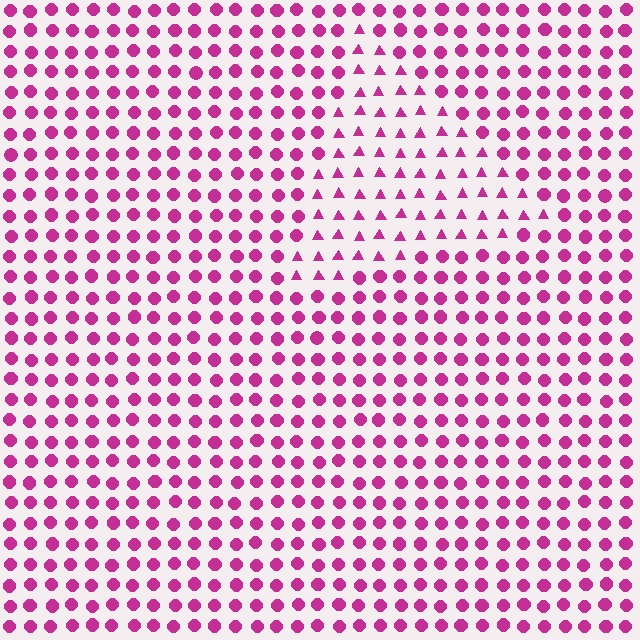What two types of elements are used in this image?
The image uses triangles inside the triangle region and circles outside it.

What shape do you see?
I see a triangle.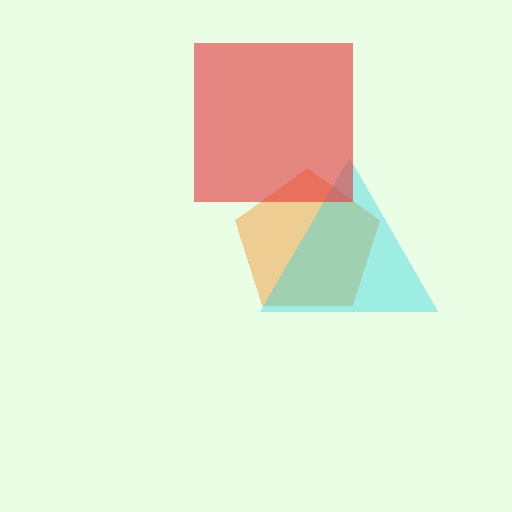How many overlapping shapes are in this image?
There are 3 overlapping shapes in the image.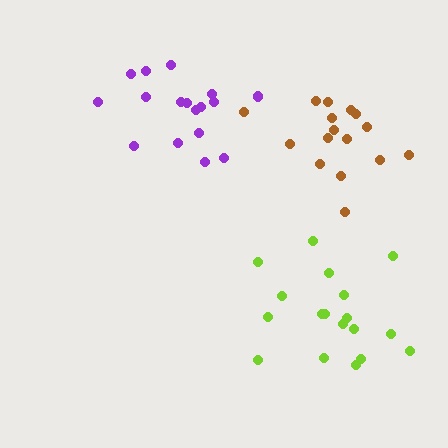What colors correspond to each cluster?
The clusters are colored: brown, purple, lime.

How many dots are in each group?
Group 1: 16 dots, Group 2: 17 dots, Group 3: 18 dots (51 total).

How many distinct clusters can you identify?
There are 3 distinct clusters.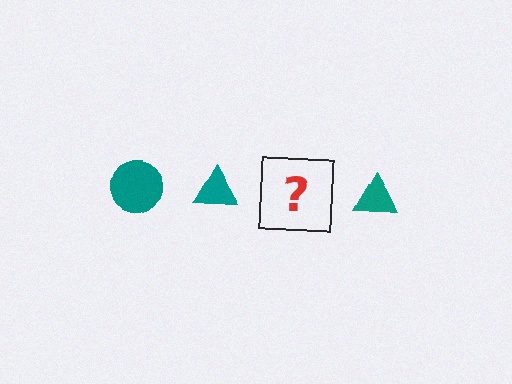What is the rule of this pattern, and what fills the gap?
The rule is that the pattern cycles through circle, triangle shapes in teal. The gap should be filled with a teal circle.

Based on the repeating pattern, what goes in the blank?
The blank should be a teal circle.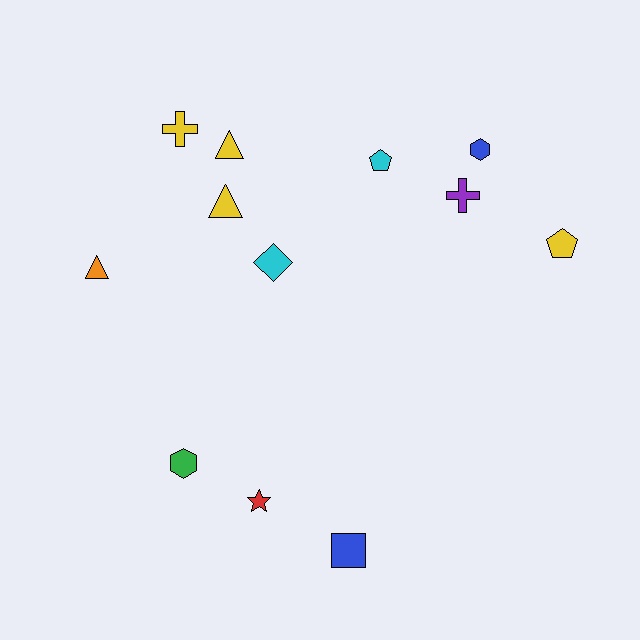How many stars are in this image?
There is 1 star.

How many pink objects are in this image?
There are no pink objects.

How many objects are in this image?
There are 12 objects.